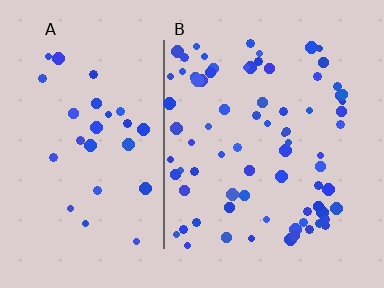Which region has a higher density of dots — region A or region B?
B (the right).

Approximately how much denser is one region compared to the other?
Approximately 2.6× — region B over region A.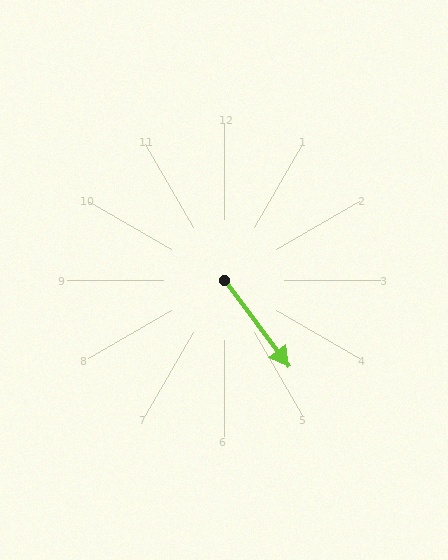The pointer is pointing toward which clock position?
Roughly 5 o'clock.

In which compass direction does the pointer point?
Southeast.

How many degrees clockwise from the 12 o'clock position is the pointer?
Approximately 143 degrees.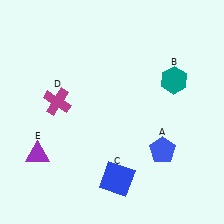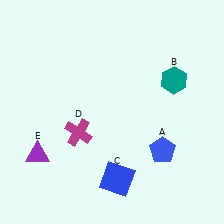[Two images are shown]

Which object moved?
The magenta cross (D) moved down.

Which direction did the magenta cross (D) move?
The magenta cross (D) moved down.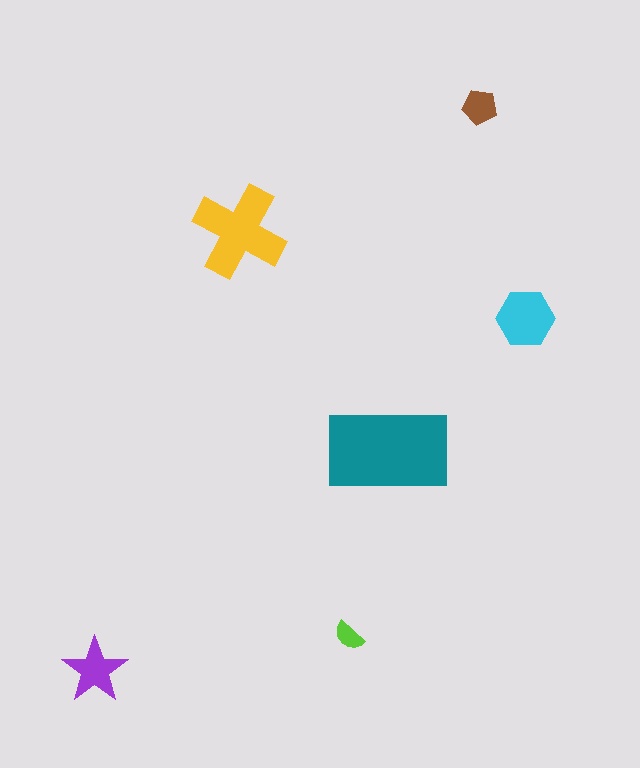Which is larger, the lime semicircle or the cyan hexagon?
The cyan hexagon.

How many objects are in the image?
There are 6 objects in the image.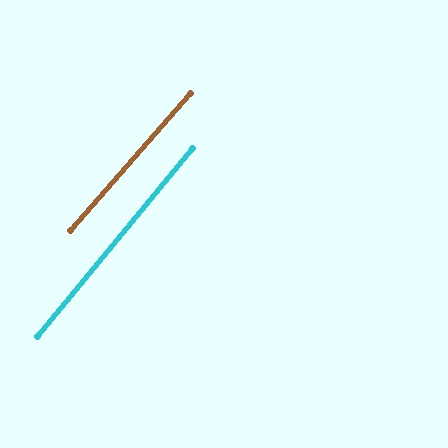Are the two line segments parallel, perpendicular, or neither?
Parallel — their directions differ by only 1.6°.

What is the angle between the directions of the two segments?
Approximately 2 degrees.